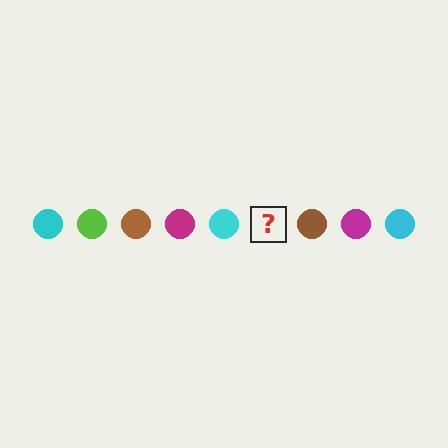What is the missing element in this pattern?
The missing element is a lime circle.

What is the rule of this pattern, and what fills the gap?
The rule is that the pattern cycles through cyan, lime, brown, magenta circles. The gap should be filled with a lime circle.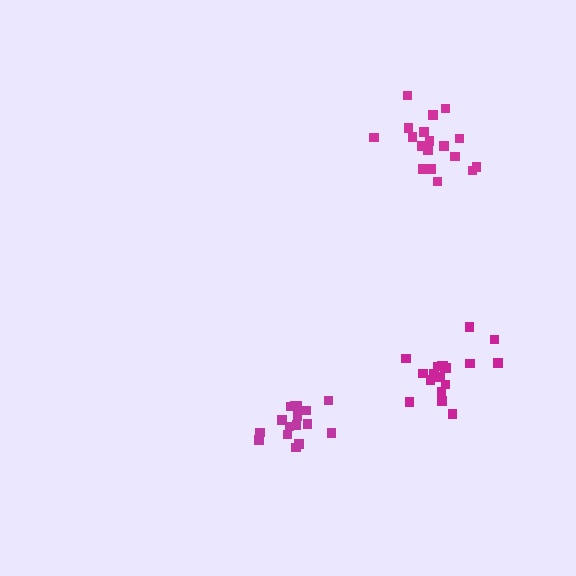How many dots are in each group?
Group 1: 16 dots, Group 2: 19 dots, Group 3: 18 dots (53 total).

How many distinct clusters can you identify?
There are 3 distinct clusters.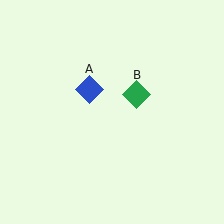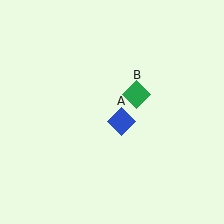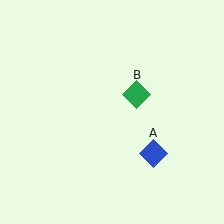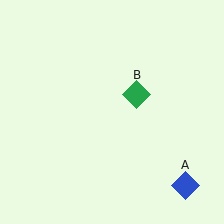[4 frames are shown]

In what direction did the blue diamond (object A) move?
The blue diamond (object A) moved down and to the right.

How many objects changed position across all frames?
1 object changed position: blue diamond (object A).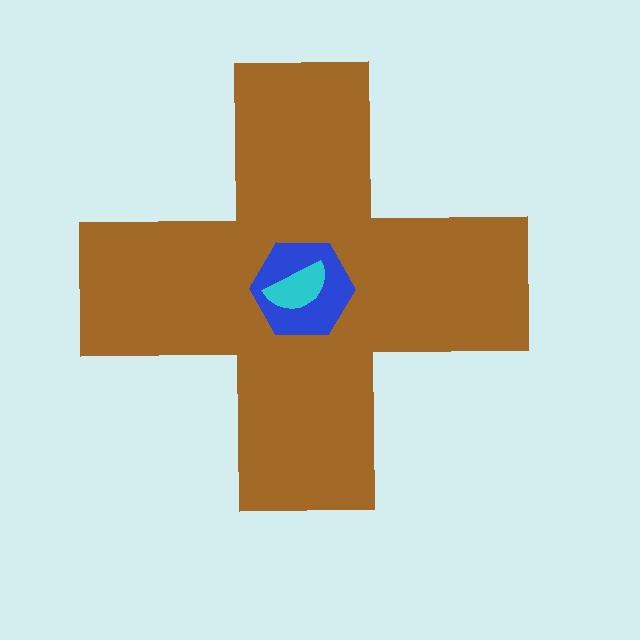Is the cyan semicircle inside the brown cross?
Yes.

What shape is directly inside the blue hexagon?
The cyan semicircle.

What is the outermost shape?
The brown cross.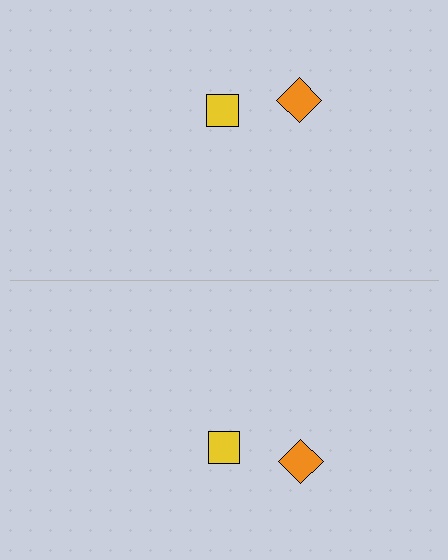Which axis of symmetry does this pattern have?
The pattern has a horizontal axis of symmetry running through the center of the image.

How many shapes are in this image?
There are 4 shapes in this image.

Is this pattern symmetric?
Yes, this pattern has bilateral (reflection) symmetry.